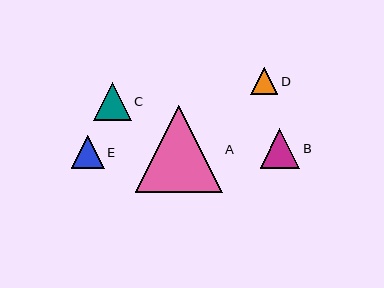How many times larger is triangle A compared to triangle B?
Triangle A is approximately 2.2 times the size of triangle B.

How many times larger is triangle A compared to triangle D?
Triangle A is approximately 3.2 times the size of triangle D.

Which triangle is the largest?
Triangle A is the largest with a size of approximately 87 pixels.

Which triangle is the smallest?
Triangle D is the smallest with a size of approximately 27 pixels.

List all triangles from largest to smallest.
From largest to smallest: A, B, C, E, D.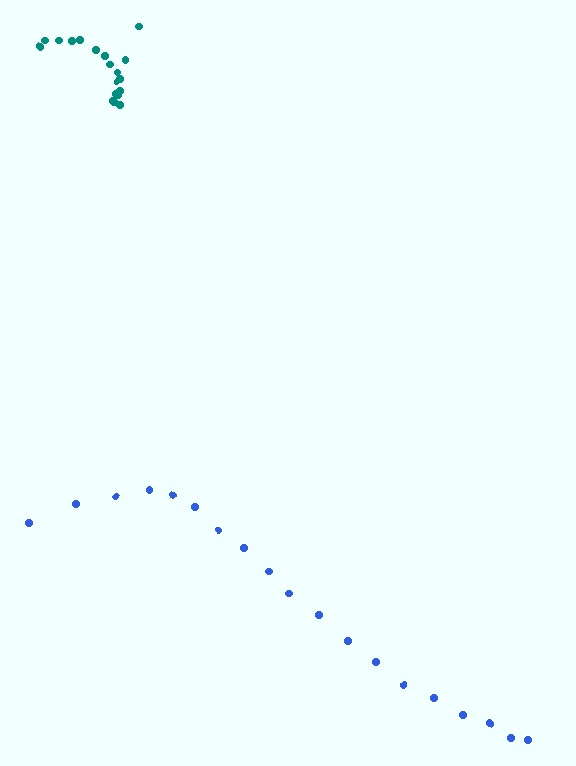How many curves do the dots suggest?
There are 2 distinct paths.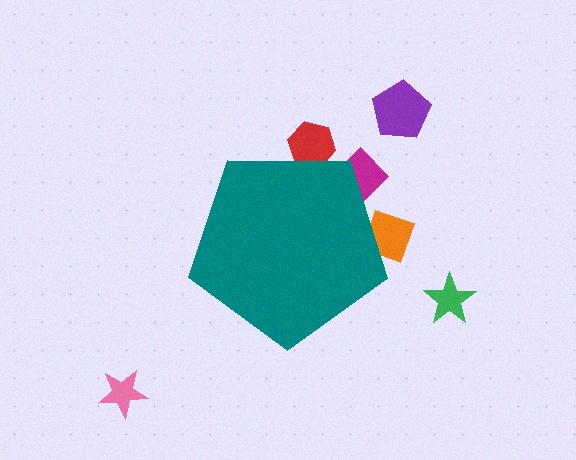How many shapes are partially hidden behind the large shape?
3 shapes are partially hidden.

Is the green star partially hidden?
No, the green star is fully visible.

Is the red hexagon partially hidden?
Yes, the red hexagon is partially hidden behind the teal pentagon.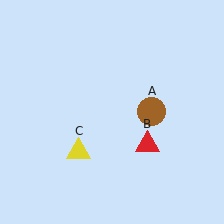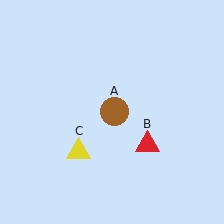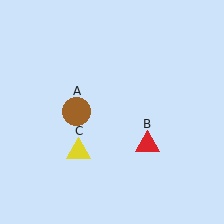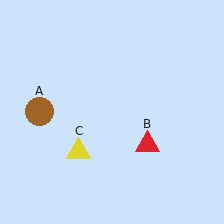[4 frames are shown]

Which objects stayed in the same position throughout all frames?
Red triangle (object B) and yellow triangle (object C) remained stationary.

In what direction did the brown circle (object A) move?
The brown circle (object A) moved left.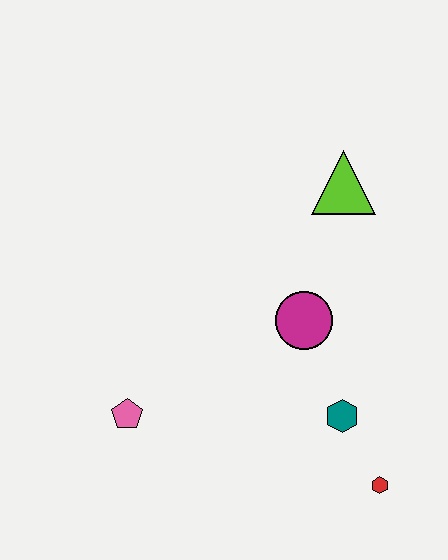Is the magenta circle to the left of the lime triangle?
Yes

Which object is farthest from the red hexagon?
The lime triangle is farthest from the red hexagon.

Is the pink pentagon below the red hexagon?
No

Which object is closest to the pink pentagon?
The magenta circle is closest to the pink pentagon.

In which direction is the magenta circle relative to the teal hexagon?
The magenta circle is above the teal hexagon.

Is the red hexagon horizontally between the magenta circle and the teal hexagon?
No